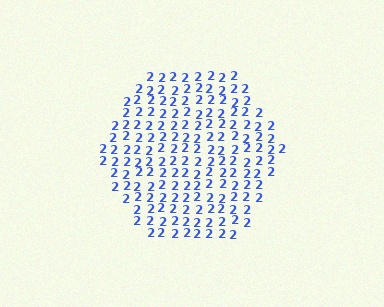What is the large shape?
The large shape is a hexagon.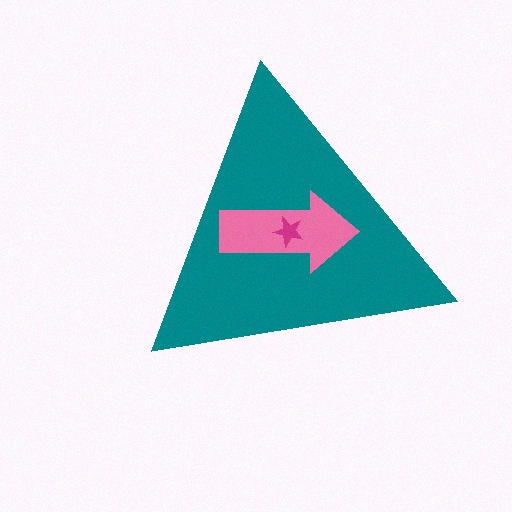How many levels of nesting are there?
3.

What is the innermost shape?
The magenta star.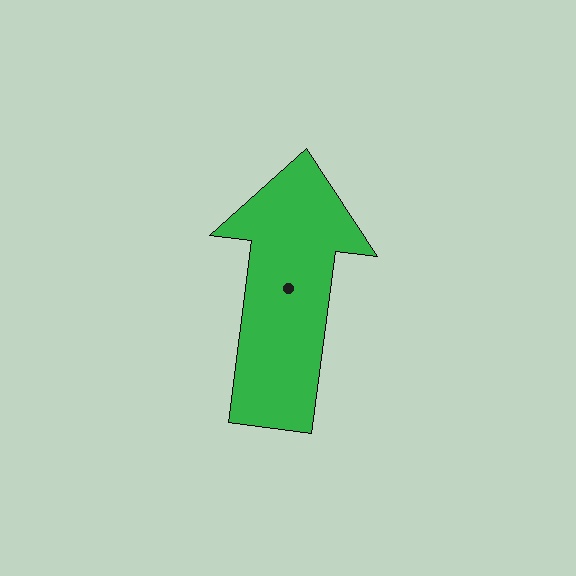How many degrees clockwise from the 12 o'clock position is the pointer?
Approximately 7 degrees.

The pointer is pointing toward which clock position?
Roughly 12 o'clock.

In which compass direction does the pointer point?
North.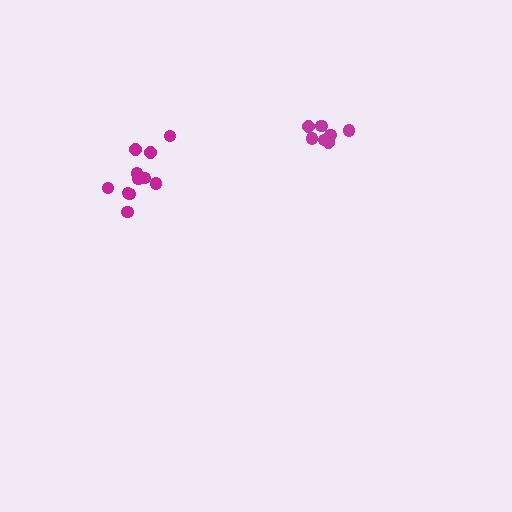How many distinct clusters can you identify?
There are 2 distinct clusters.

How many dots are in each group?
Group 1: 7 dots, Group 2: 11 dots (18 total).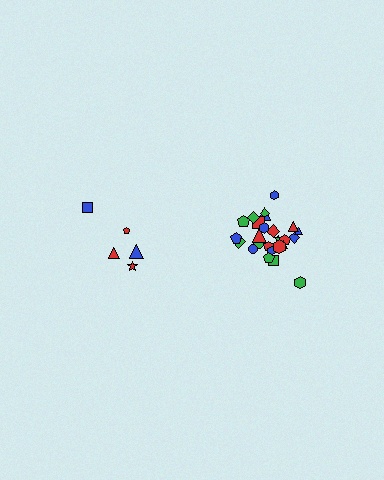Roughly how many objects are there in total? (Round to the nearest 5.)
Roughly 30 objects in total.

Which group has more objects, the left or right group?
The right group.